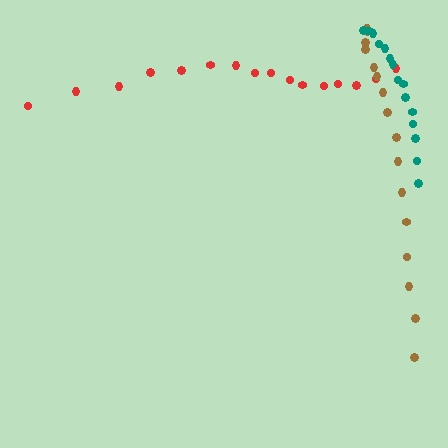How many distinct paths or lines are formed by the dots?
There are 3 distinct paths.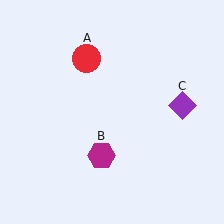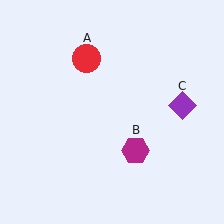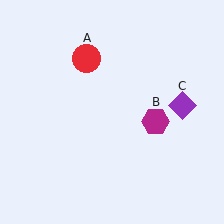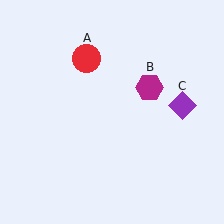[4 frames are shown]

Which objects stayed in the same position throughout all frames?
Red circle (object A) and purple diamond (object C) remained stationary.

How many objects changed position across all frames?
1 object changed position: magenta hexagon (object B).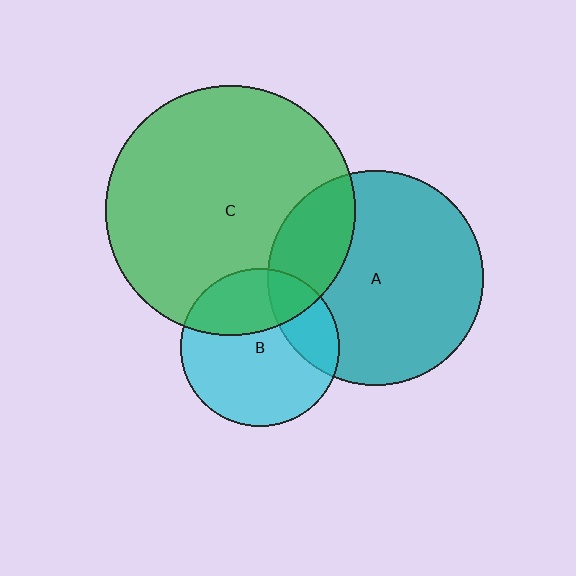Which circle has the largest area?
Circle C (green).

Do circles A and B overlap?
Yes.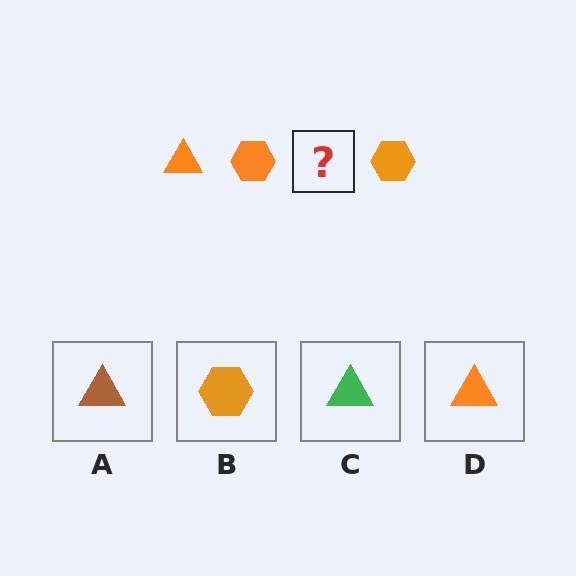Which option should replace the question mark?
Option D.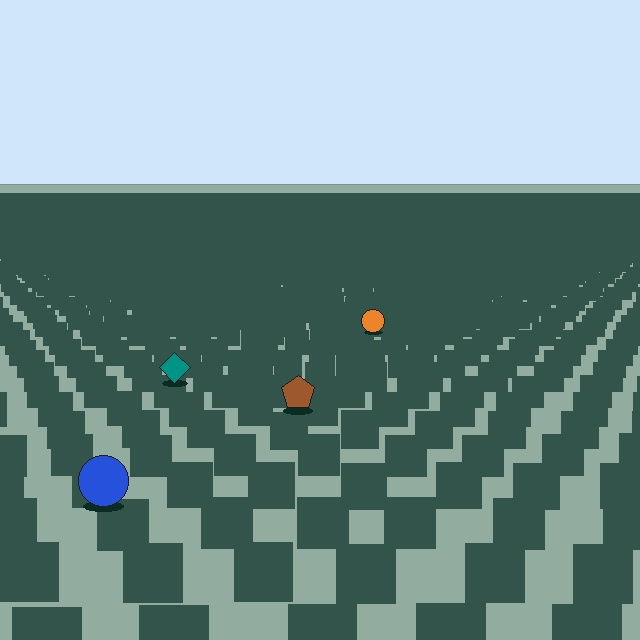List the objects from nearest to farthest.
From nearest to farthest: the blue circle, the brown pentagon, the teal diamond, the orange circle.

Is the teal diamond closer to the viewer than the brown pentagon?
No. The brown pentagon is closer — you can tell from the texture gradient: the ground texture is coarser near it.